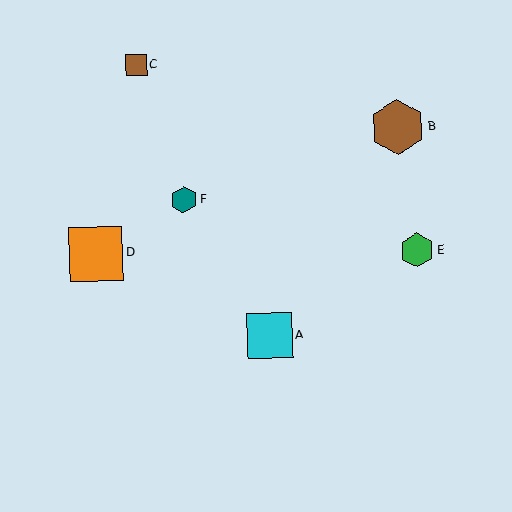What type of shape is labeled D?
Shape D is an orange square.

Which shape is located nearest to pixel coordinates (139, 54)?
The brown square (labeled C) at (136, 65) is nearest to that location.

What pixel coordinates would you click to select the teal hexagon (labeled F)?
Click at (184, 200) to select the teal hexagon F.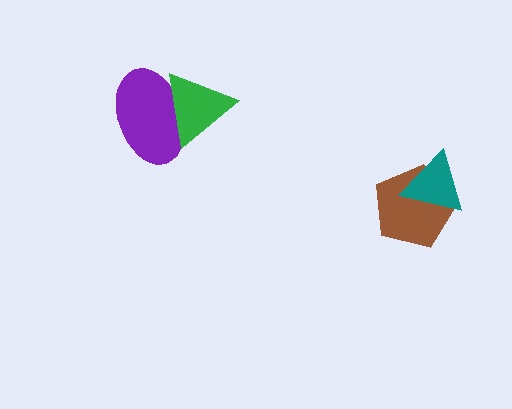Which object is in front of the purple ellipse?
The green triangle is in front of the purple ellipse.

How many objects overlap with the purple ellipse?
1 object overlaps with the purple ellipse.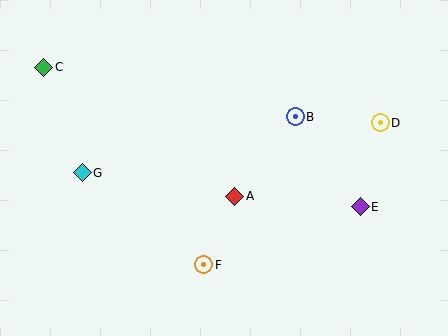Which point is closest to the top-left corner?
Point C is closest to the top-left corner.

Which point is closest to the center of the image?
Point A at (235, 196) is closest to the center.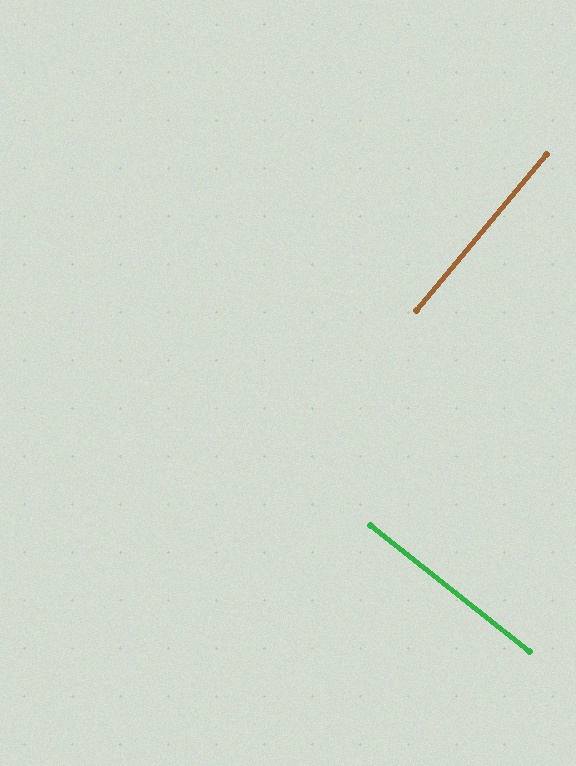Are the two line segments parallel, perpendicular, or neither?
Perpendicular — they meet at approximately 89°.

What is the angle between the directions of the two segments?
Approximately 89 degrees.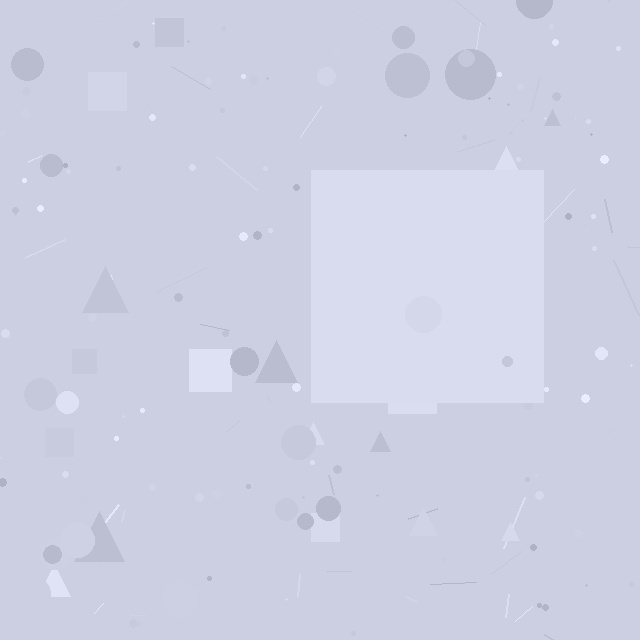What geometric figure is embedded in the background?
A square is embedded in the background.